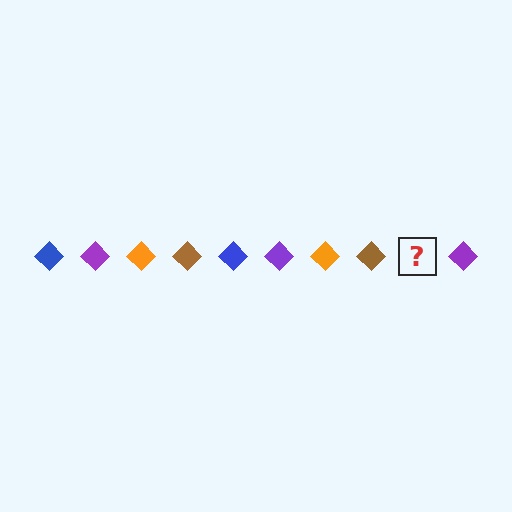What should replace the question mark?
The question mark should be replaced with a blue diamond.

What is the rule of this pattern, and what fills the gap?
The rule is that the pattern cycles through blue, purple, orange, brown diamonds. The gap should be filled with a blue diamond.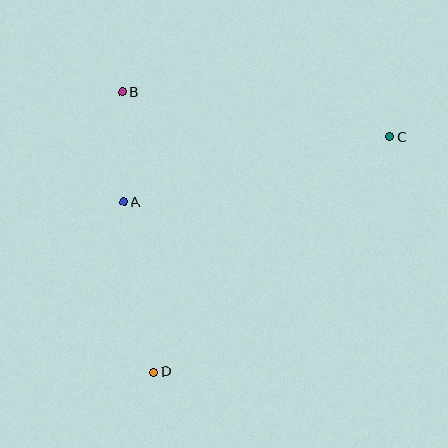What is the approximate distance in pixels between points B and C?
The distance between B and C is approximately 271 pixels.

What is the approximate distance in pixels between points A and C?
The distance between A and C is approximately 274 pixels.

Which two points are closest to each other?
Points A and B are closest to each other.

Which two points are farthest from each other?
Points C and D are farthest from each other.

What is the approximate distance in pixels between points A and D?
The distance between A and D is approximately 172 pixels.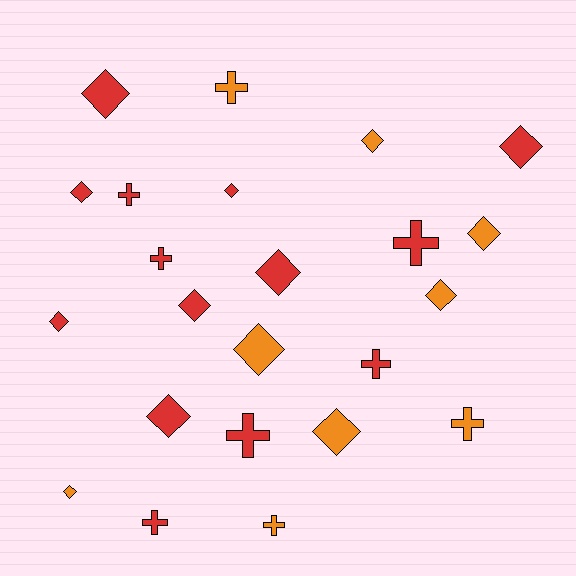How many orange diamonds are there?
There are 6 orange diamonds.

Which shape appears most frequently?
Diamond, with 14 objects.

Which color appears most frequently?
Red, with 14 objects.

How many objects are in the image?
There are 23 objects.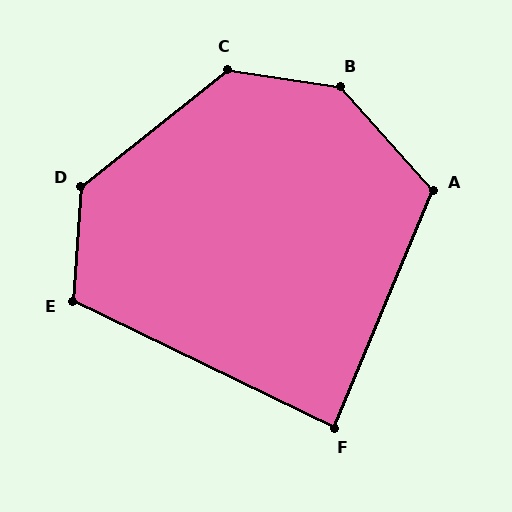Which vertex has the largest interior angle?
B, at approximately 141 degrees.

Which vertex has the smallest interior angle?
F, at approximately 87 degrees.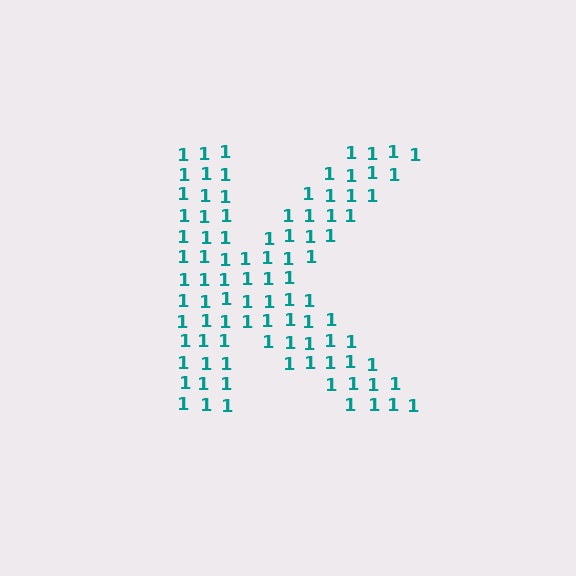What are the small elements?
The small elements are digit 1's.